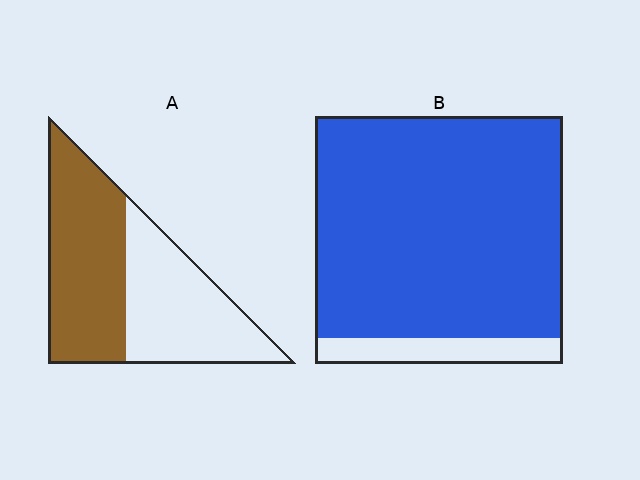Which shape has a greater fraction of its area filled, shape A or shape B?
Shape B.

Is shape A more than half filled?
Roughly half.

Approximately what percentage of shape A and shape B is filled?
A is approximately 55% and B is approximately 90%.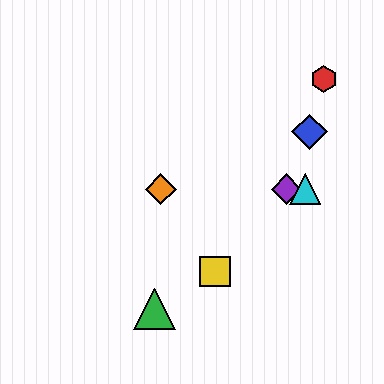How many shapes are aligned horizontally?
3 shapes (the purple diamond, the orange diamond, the cyan triangle) are aligned horizontally.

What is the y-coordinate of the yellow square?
The yellow square is at y≈272.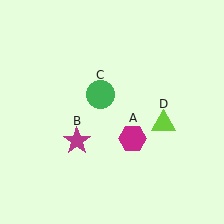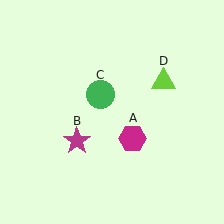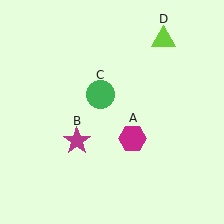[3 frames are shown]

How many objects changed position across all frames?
1 object changed position: lime triangle (object D).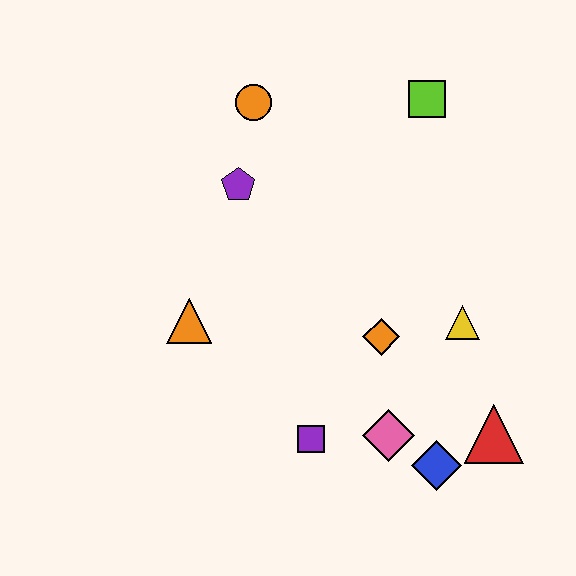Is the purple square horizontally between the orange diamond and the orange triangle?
Yes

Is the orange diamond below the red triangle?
No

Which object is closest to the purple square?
The pink diamond is closest to the purple square.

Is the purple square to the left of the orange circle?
No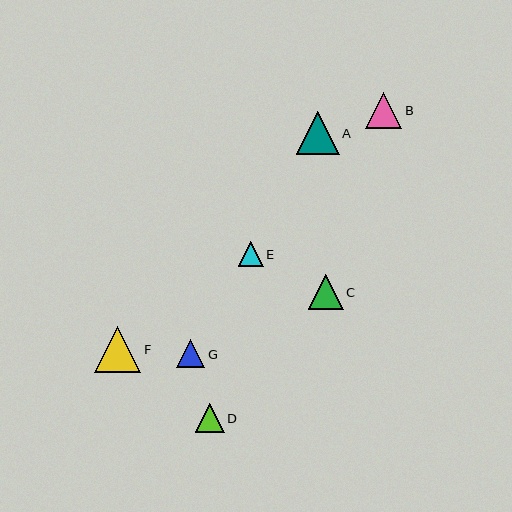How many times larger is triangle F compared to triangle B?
Triangle F is approximately 1.3 times the size of triangle B.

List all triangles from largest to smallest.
From largest to smallest: F, A, B, C, D, G, E.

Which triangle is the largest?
Triangle F is the largest with a size of approximately 47 pixels.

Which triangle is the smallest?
Triangle E is the smallest with a size of approximately 25 pixels.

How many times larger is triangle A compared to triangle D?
Triangle A is approximately 1.5 times the size of triangle D.